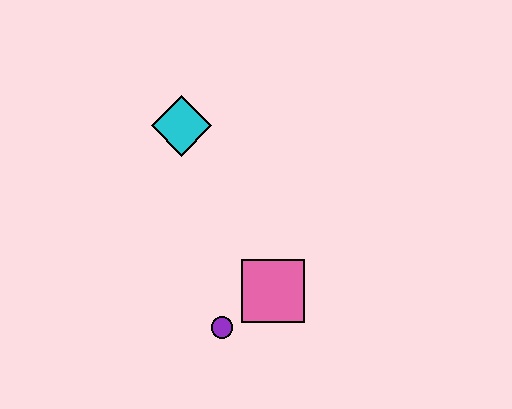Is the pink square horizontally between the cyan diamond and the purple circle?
No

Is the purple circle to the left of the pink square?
Yes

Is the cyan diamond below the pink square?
No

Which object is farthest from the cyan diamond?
The purple circle is farthest from the cyan diamond.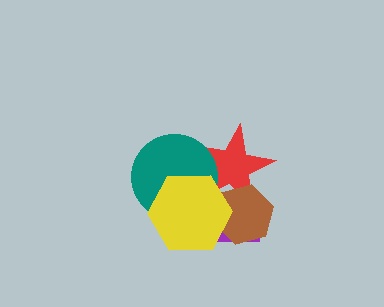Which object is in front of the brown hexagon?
The yellow hexagon is in front of the brown hexagon.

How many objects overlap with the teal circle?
3 objects overlap with the teal circle.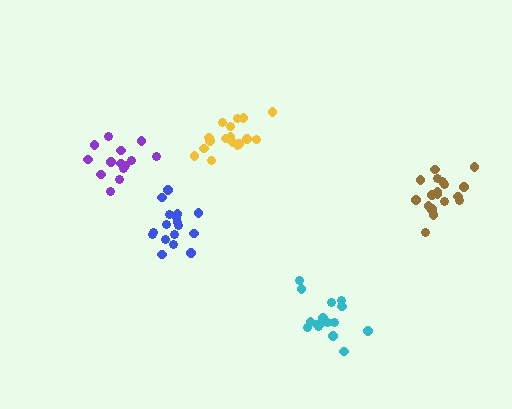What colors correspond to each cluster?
The clusters are colored: cyan, purple, brown, yellow, blue.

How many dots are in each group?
Group 1: 17 dots, Group 2: 14 dots, Group 3: 19 dots, Group 4: 17 dots, Group 5: 17 dots (84 total).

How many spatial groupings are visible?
There are 5 spatial groupings.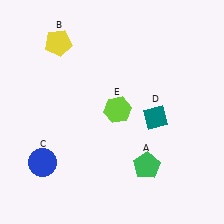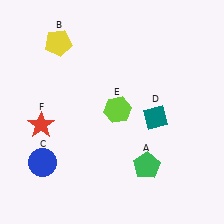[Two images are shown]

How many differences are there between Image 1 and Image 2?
There is 1 difference between the two images.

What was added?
A red star (F) was added in Image 2.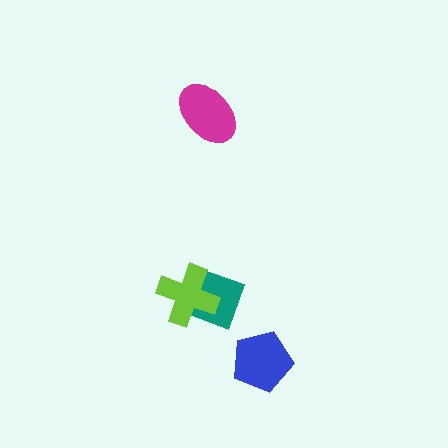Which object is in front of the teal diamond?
The lime cross is in front of the teal diamond.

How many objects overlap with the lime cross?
1 object overlaps with the lime cross.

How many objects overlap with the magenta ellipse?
0 objects overlap with the magenta ellipse.